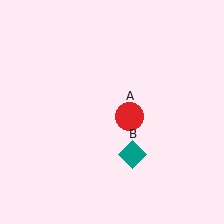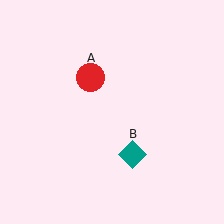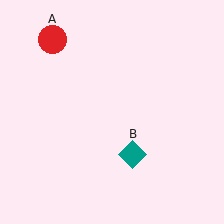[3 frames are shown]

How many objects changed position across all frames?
1 object changed position: red circle (object A).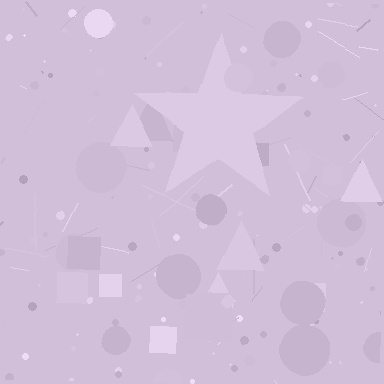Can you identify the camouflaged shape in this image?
The camouflaged shape is a star.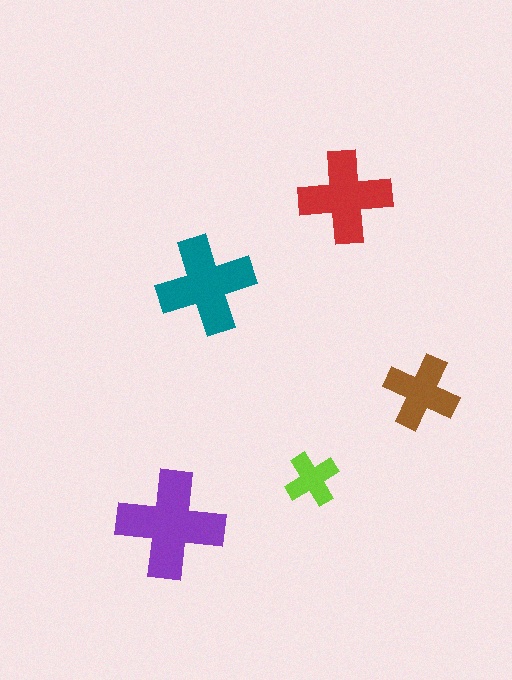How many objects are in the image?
There are 5 objects in the image.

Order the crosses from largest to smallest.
the purple one, the teal one, the red one, the brown one, the lime one.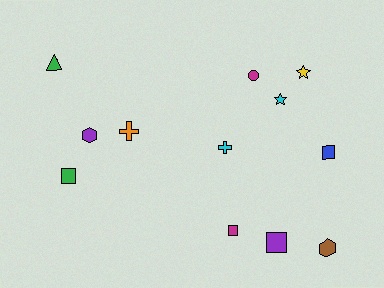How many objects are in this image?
There are 12 objects.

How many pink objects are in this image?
There are no pink objects.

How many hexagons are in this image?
There are 2 hexagons.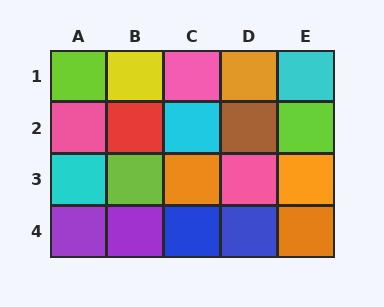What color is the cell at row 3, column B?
Lime.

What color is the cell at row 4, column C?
Blue.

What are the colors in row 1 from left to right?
Lime, yellow, pink, orange, cyan.